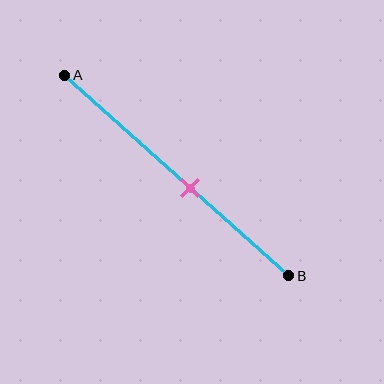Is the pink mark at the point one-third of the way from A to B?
No, the mark is at about 55% from A, not at the 33% one-third point.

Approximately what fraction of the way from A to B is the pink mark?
The pink mark is approximately 55% of the way from A to B.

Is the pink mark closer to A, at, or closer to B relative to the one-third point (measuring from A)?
The pink mark is closer to point B than the one-third point of segment AB.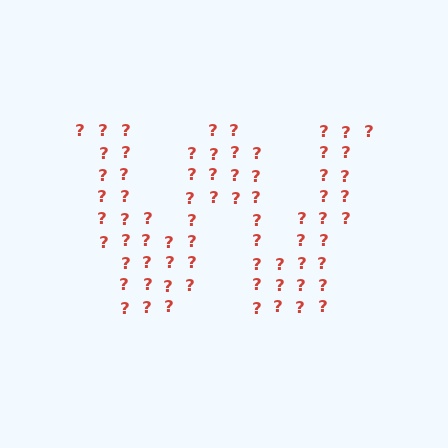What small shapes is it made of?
It is made of small question marks.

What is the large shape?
The large shape is the letter W.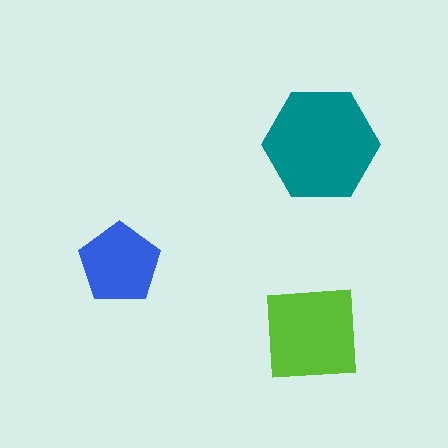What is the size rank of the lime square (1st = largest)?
2nd.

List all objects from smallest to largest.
The blue pentagon, the lime square, the teal hexagon.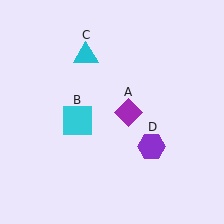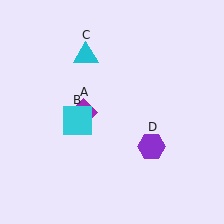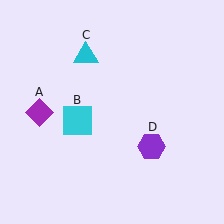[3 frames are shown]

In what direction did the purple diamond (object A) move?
The purple diamond (object A) moved left.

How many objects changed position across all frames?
1 object changed position: purple diamond (object A).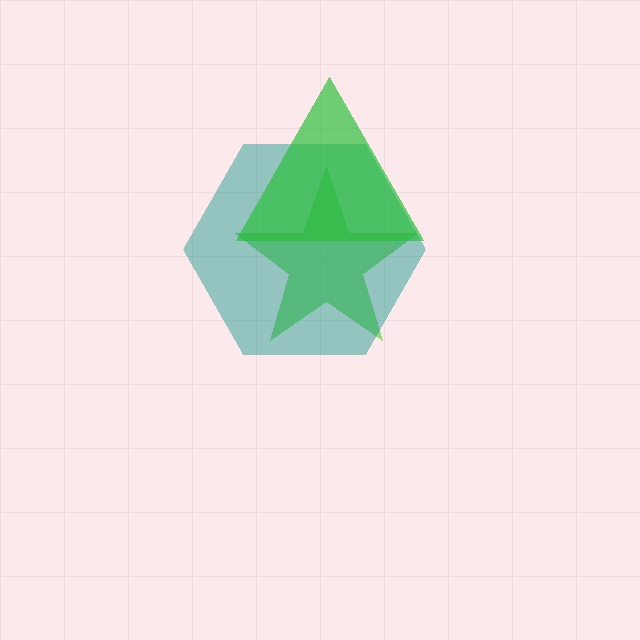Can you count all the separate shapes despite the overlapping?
Yes, there are 3 separate shapes.